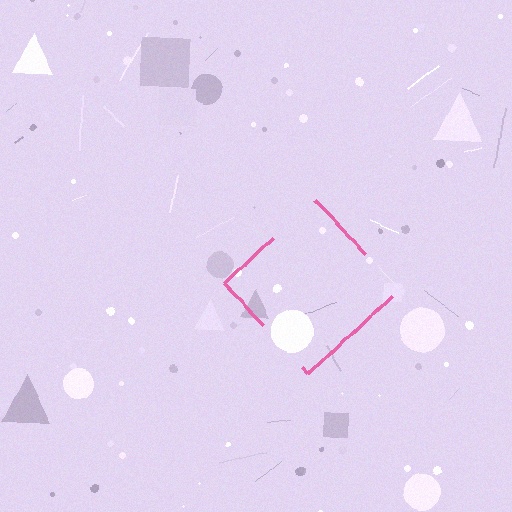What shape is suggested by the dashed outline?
The dashed outline suggests a diamond.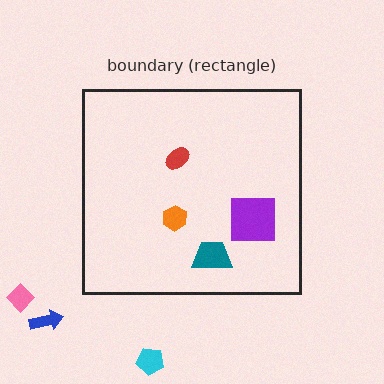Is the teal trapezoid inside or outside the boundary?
Inside.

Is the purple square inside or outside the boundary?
Inside.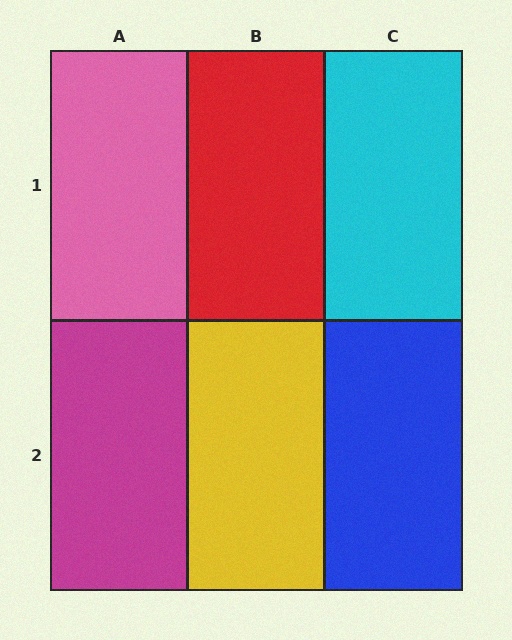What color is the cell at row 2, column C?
Blue.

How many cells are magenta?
1 cell is magenta.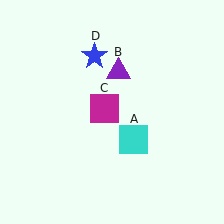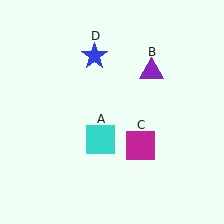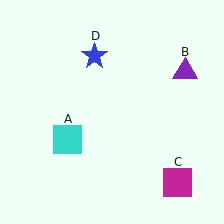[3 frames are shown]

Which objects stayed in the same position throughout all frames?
Blue star (object D) remained stationary.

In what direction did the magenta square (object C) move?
The magenta square (object C) moved down and to the right.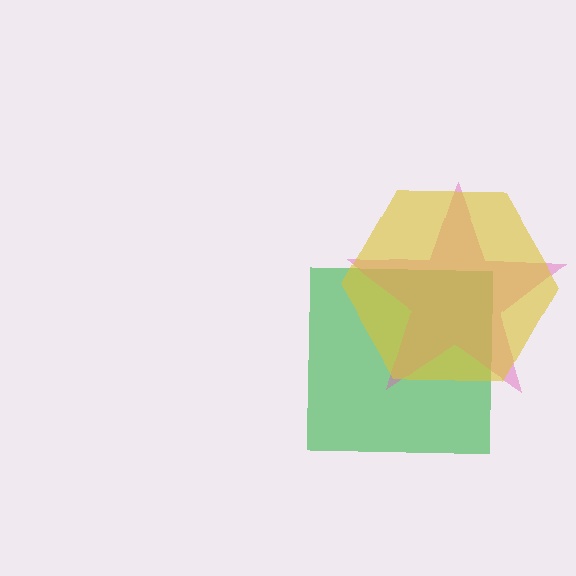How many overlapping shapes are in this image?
There are 3 overlapping shapes in the image.